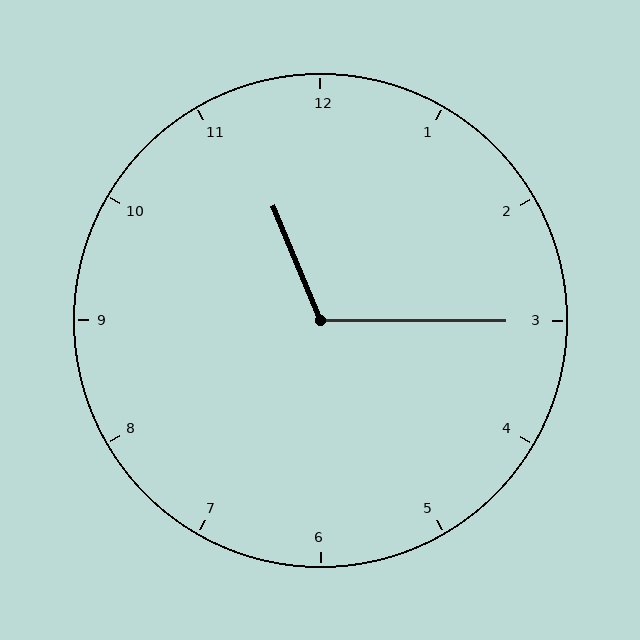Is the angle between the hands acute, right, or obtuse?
It is obtuse.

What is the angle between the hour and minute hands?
Approximately 112 degrees.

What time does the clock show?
11:15.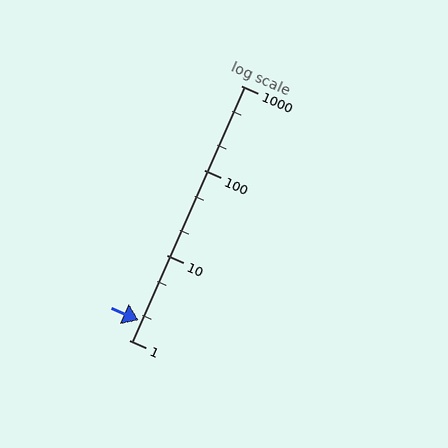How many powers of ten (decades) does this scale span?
The scale spans 3 decades, from 1 to 1000.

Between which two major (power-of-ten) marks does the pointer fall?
The pointer is between 1 and 10.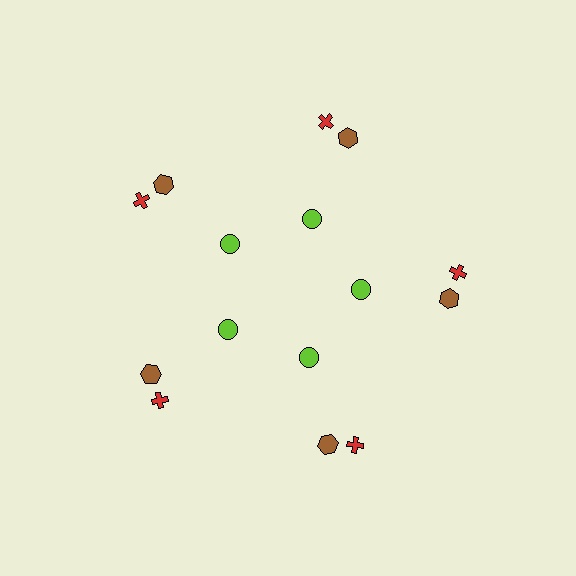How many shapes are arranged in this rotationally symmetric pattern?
There are 15 shapes, arranged in 5 groups of 3.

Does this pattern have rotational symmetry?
Yes, this pattern has 5-fold rotational symmetry. It looks the same after rotating 72 degrees around the center.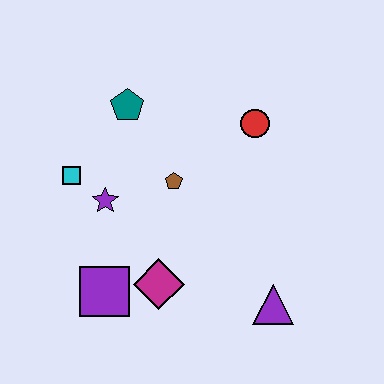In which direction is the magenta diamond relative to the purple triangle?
The magenta diamond is to the left of the purple triangle.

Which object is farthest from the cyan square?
The purple triangle is farthest from the cyan square.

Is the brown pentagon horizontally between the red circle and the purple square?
Yes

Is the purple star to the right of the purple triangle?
No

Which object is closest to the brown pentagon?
The purple star is closest to the brown pentagon.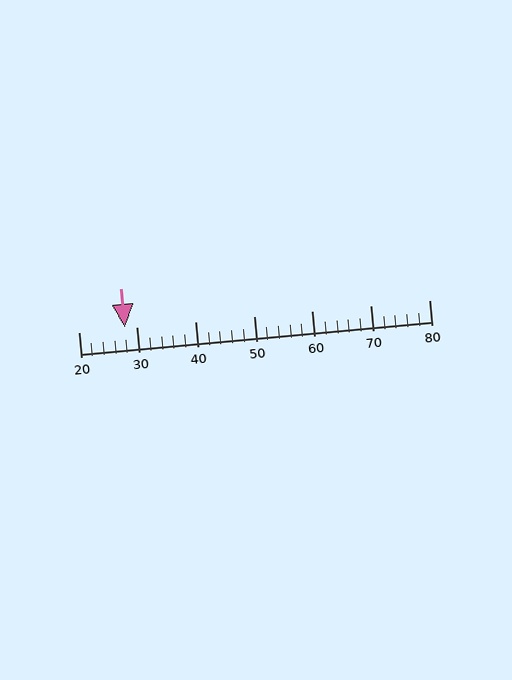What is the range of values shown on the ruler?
The ruler shows values from 20 to 80.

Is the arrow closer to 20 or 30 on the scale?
The arrow is closer to 30.